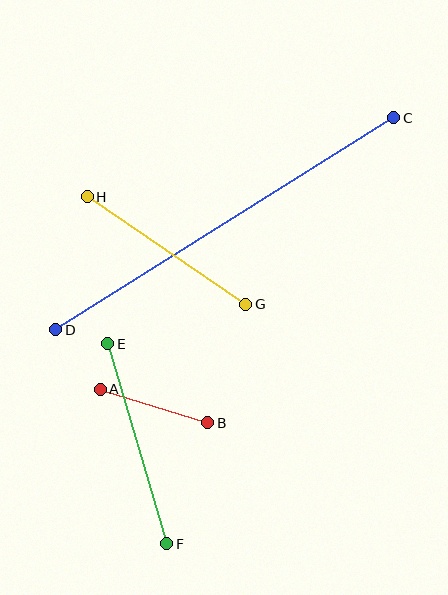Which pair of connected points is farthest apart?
Points C and D are farthest apart.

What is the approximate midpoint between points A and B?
The midpoint is at approximately (154, 406) pixels.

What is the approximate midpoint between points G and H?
The midpoint is at approximately (166, 251) pixels.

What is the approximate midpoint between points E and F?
The midpoint is at approximately (137, 444) pixels.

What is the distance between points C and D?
The distance is approximately 399 pixels.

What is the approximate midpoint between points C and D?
The midpoint is at approximately (225, 224) pixels.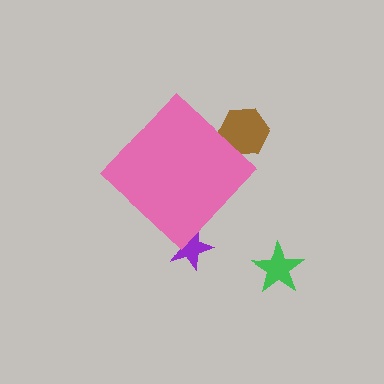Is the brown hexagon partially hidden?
Yes, the brown hexagon is partially hidden behind the pink diamond.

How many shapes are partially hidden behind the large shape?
2 shapes are partially hidden.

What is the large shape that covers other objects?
A pink diamond.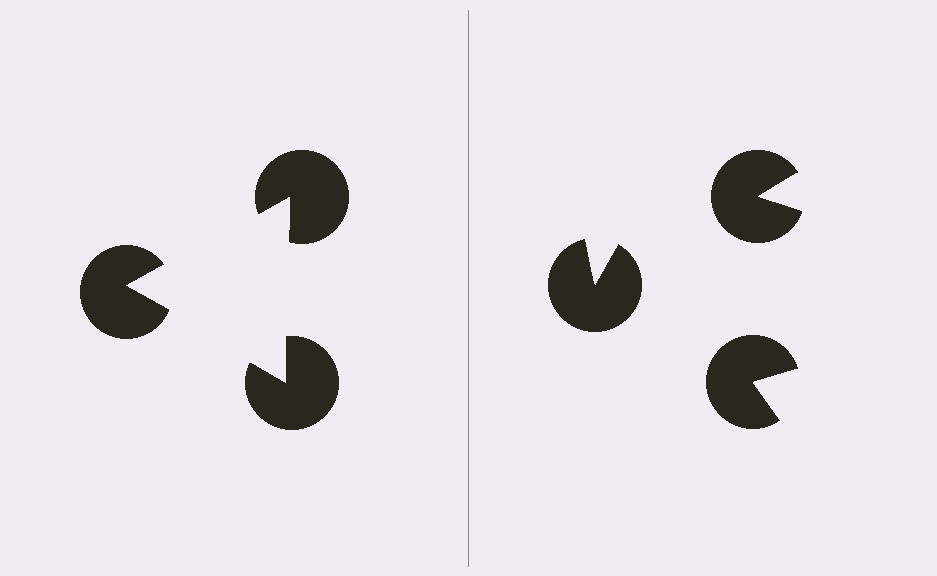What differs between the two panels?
The pac-man discs are positioned identically on both sides; only the wedge orientations differ. On the left they align to a triangle; on the right they are misaligned.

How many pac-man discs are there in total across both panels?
6 — 3 on each side.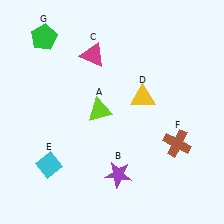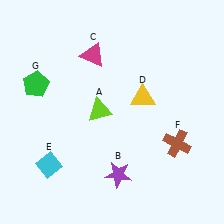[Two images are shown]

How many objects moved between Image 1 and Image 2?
1 object moved between the two images.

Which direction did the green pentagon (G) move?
The green pentagon (G) moved down.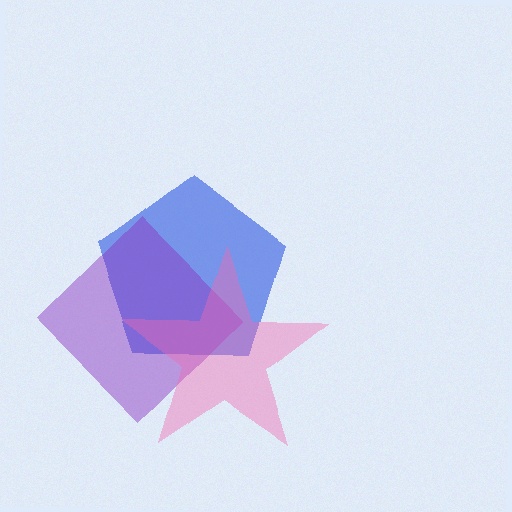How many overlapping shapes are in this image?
There are 3 overlapping shapes in the image.